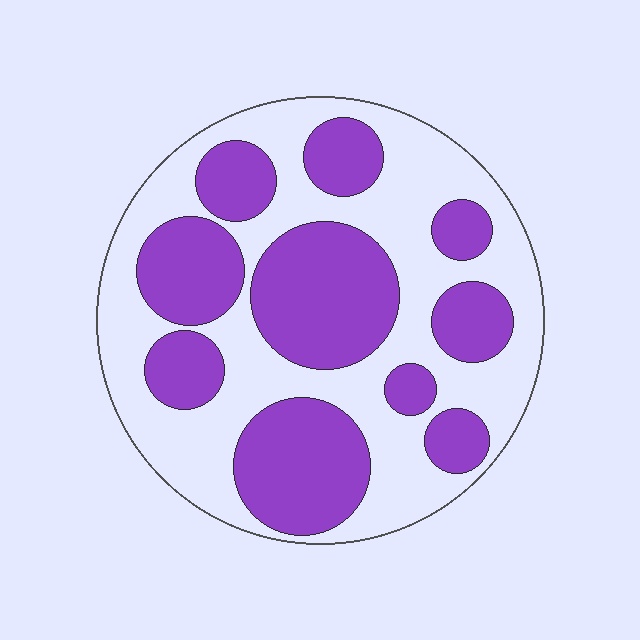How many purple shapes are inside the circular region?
10.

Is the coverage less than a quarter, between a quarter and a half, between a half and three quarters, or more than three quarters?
Between a quarter and a half.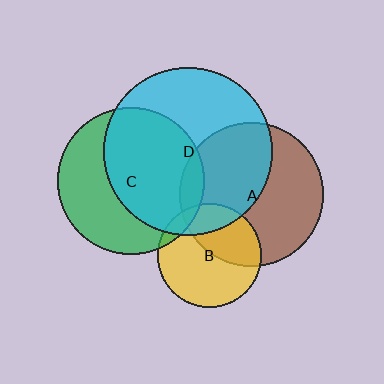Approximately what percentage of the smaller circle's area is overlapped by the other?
Approximately 20%.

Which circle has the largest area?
Circle D (cyan).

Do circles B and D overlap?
Yes.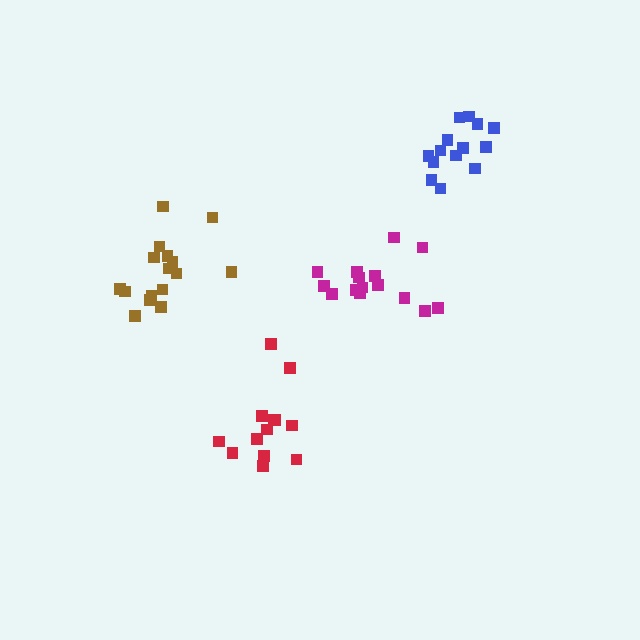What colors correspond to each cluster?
The clusters are colored: red, brown, blue, magenta.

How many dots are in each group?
Group 1: 13 dots, Group 2: 16 dots, Group 3: 14 dots, Group 4: 15 dots (58 total).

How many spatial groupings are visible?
There are 4 spatial groupings.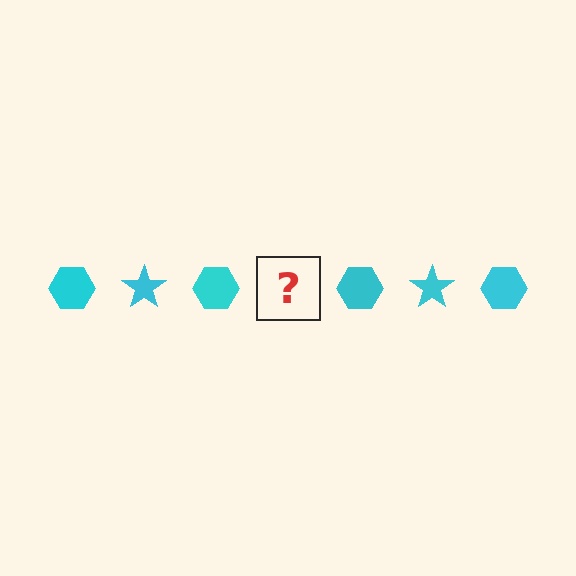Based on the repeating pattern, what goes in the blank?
The blank should be a cyan star.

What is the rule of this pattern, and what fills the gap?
The rule is that the pattern cycles through hexagon, star shapes in cyan. The gap should be filled with a cyan star.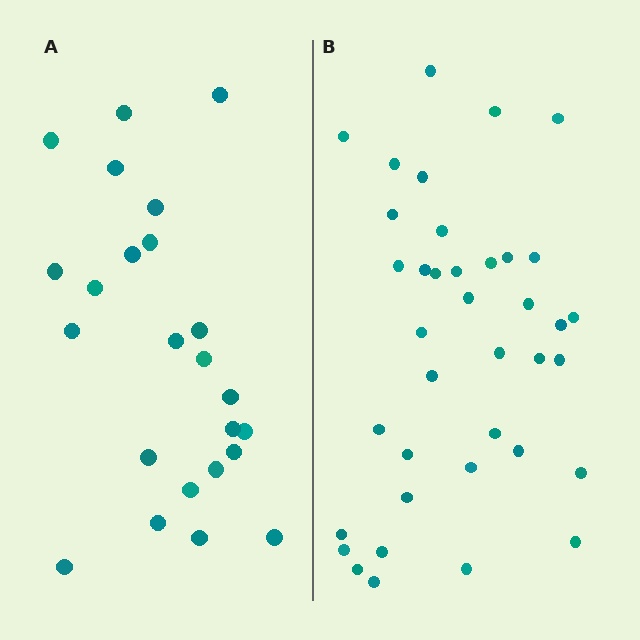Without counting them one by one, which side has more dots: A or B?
Region B (the right region) has more dots.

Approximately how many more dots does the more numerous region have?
Region B has approximately 15 more dots than region A.